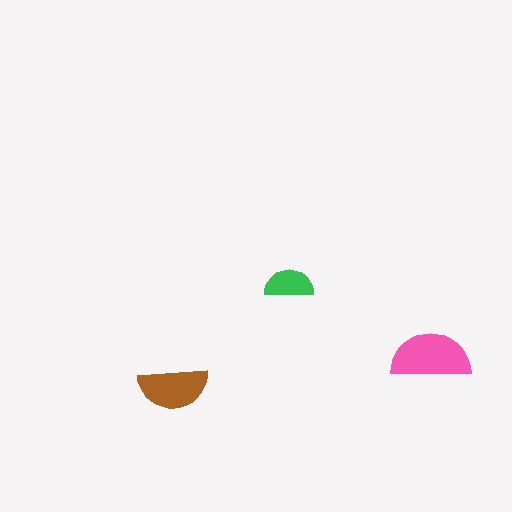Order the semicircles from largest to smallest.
the pink one, the brown one, the green one.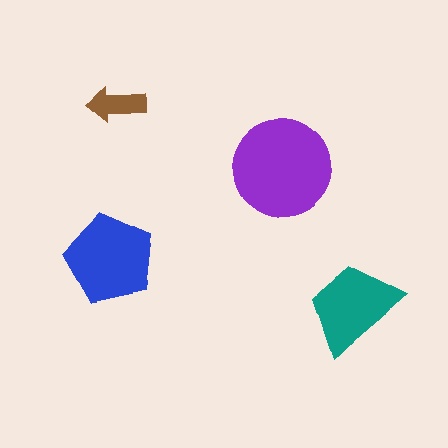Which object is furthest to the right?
The teal trapezoid is rightmost.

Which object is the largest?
The purple circle.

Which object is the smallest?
The brown arrow.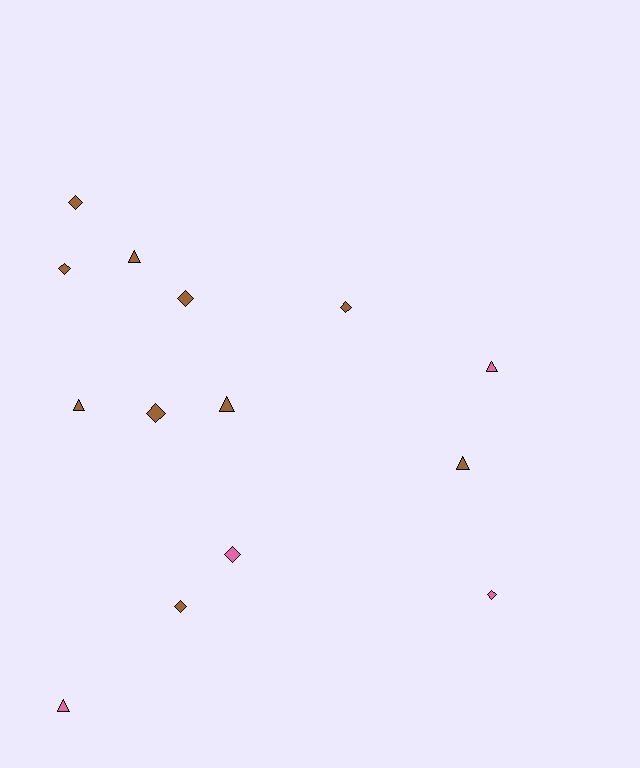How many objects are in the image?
There are 14 objects.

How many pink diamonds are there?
There are 2 pink diamonds.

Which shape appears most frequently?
Diamond, with 8 objects.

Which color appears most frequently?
Brown, with 10 objects.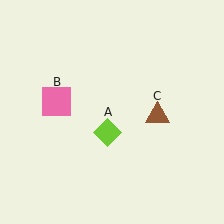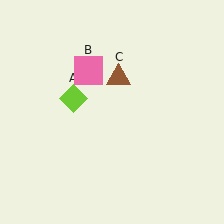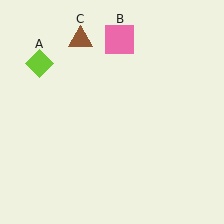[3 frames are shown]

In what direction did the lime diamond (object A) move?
The lime diamond (object A) moved up and to the left.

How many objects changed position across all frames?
3 objects changed position: lime diamond (object A), pink square (object B), brown triangle (object C).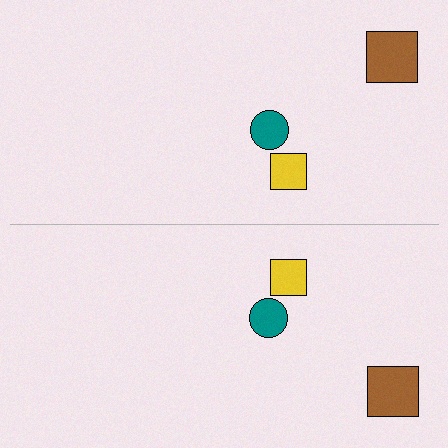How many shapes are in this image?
There are 6 shapes in this image.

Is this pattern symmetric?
Yes, this pattern has bilateral (reflection) symmetry.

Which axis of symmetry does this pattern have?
The pattern has a horizontal axis of symmetry running through the center of the image.